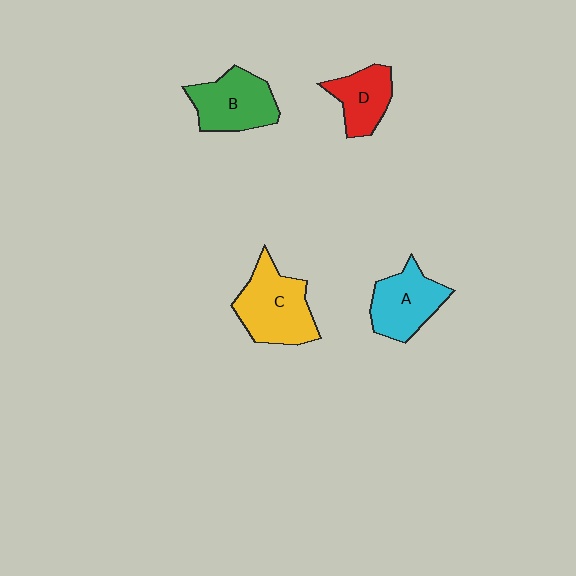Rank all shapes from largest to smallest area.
From largest to smallest: C (yellow), B (green), A (cyan), D (red).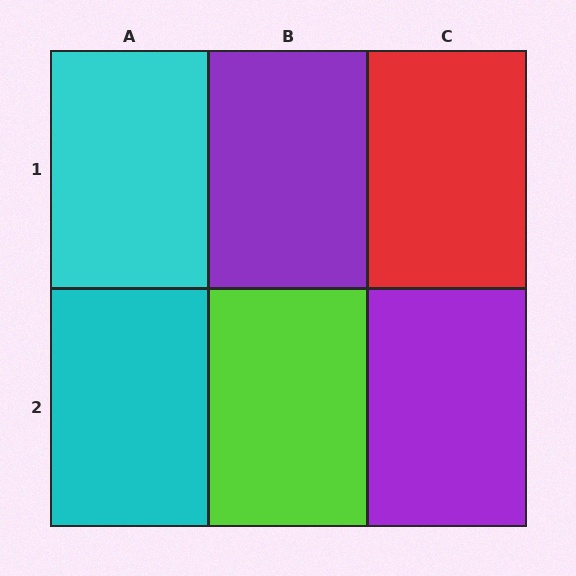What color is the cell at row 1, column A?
Cyan.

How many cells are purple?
2 cells are purple.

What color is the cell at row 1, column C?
Red.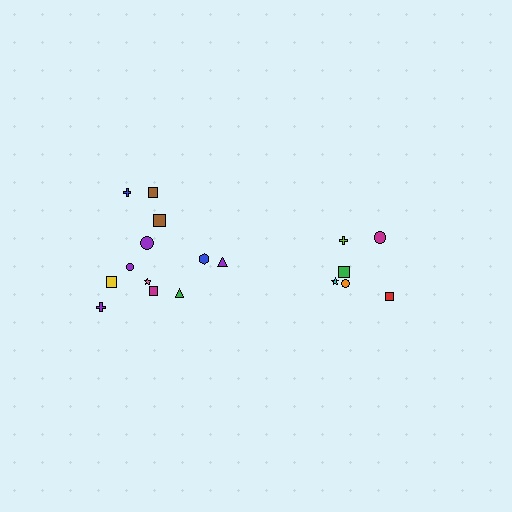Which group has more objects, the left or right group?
The left group.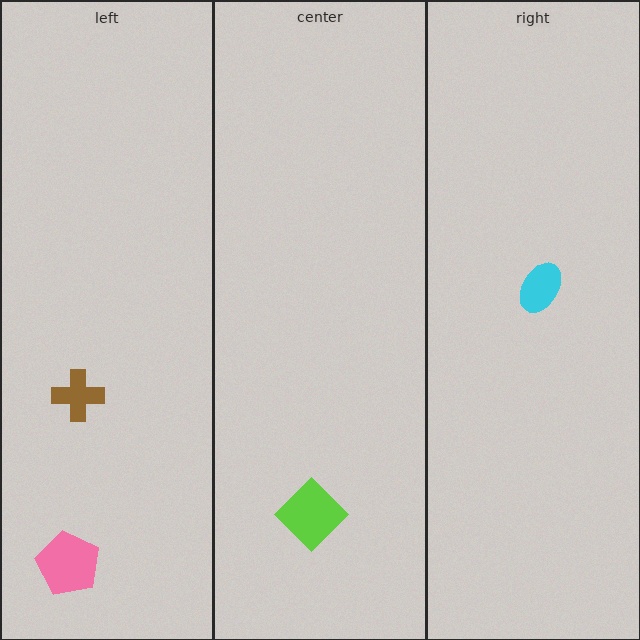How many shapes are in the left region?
2.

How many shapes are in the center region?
1.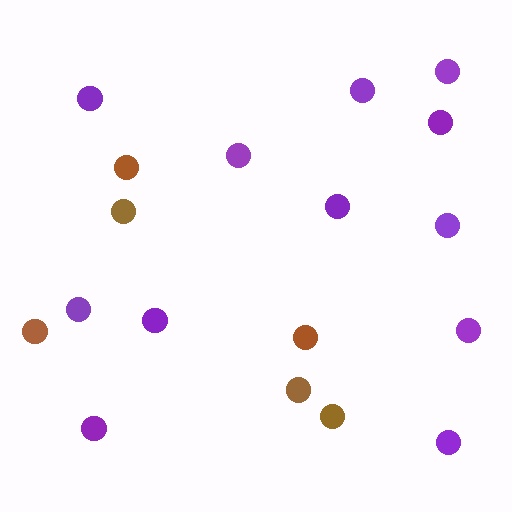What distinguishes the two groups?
There are 2 groups: one group of brown circles (6) and one group of purple circles (12).